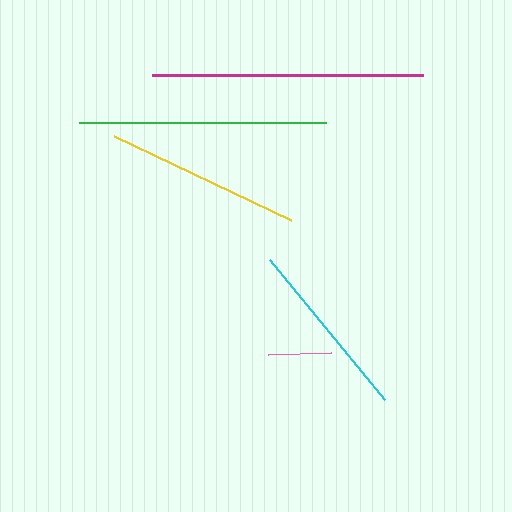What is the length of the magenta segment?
The magenta segment is approximately 271 pixels long.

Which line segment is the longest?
The magenta line is the longest at approximately 271 pixels.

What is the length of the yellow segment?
The yellow segment is approximately 195 pixels long.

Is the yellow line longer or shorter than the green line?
The green line is longer than the yellow line.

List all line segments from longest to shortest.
From longest to shortest: magenta, green, yellow, cyan, pink.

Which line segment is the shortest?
The pink line is the shortest at approximately 63 pixels.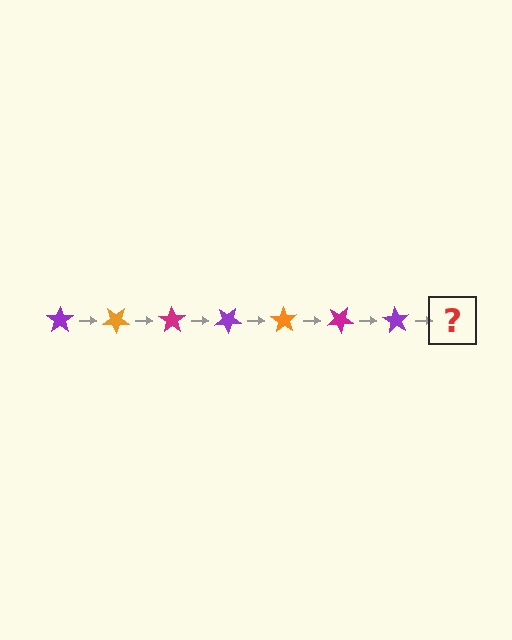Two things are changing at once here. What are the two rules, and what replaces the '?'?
The two rules are that it rotates 35 degrees each step and the color cycles through purple, orange, and magenta. The '?' should be an orange star, rotated 245 degrees from the start.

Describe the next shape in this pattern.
It should be an orange star, rotated 245 degrees from the start.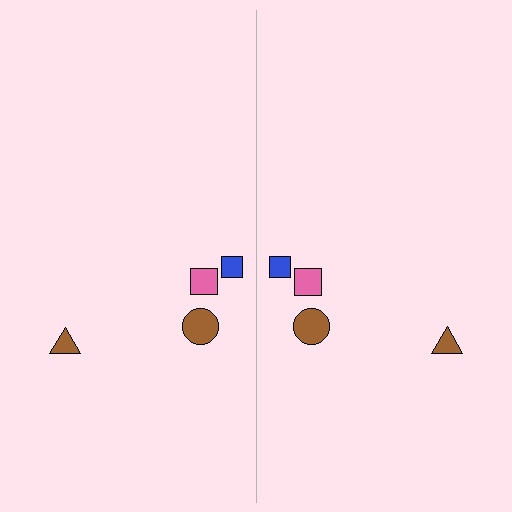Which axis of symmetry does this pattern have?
The pattern has a vertical axis of symmetry running through the center of the image.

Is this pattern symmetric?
Yes, this pattern has bilateral (reflection) symmetry.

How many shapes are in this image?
There are 8 shapes in this image.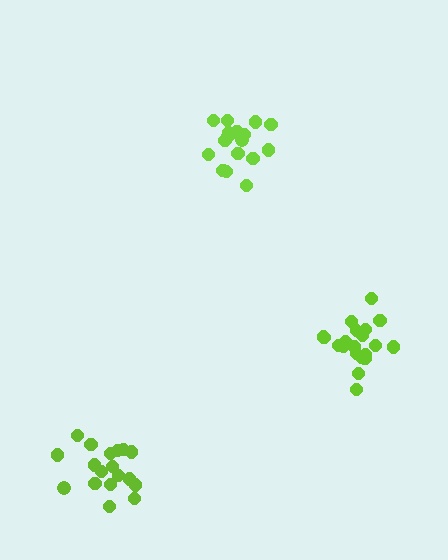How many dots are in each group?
Group 1: 18 dots, Group 2: 17 dots, Group 3: 20 dots (55 total).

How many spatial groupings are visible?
There are 3 spatial groupings.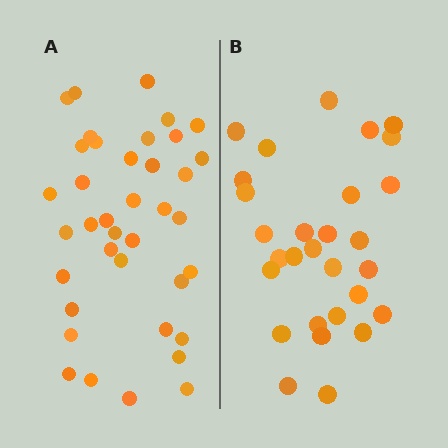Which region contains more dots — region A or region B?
Region A (the left region) has more dots.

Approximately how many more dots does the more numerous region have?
Region A has roughly 8 or so more dots than region B.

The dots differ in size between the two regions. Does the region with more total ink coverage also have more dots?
No. Region B has more total ink coverage because its dots are larger, but region A actually contains more individual dots. Total area can be misleading — the number of items is what matters here.